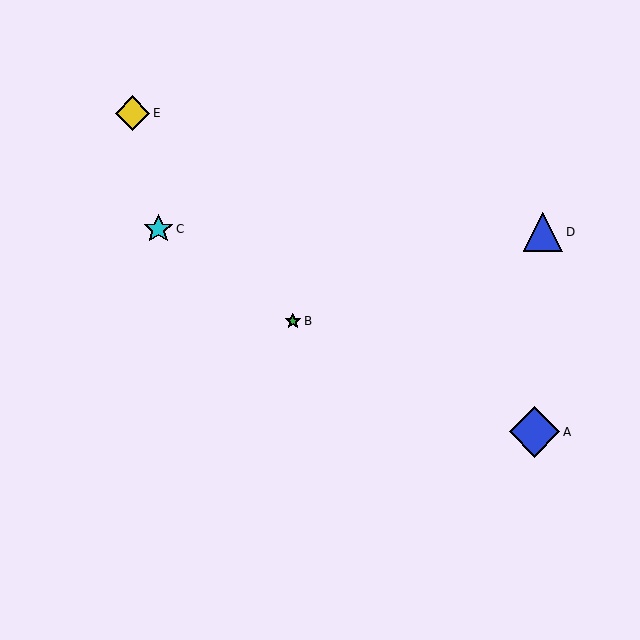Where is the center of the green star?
The center of the green star is at (293, 321).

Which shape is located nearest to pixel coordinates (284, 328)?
The green star (labeled B) at (293, 321) is nearest to that location.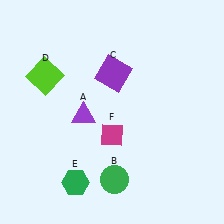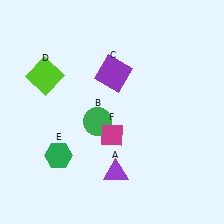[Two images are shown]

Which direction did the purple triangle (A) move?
The purple triangle (A) moved down.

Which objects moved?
The objects that moved are: the purple triangle (A), the green circle (B), the green hexagon (E).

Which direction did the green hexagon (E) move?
The green hexagon (E) moved up.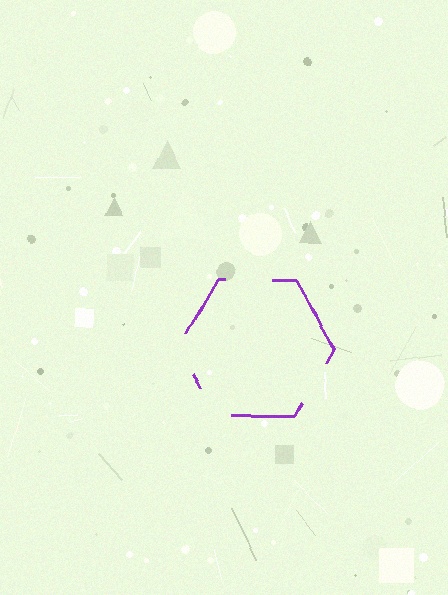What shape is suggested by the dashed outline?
The dashed outline suggests a hexagon.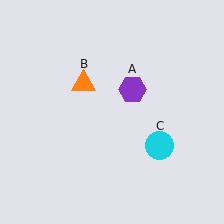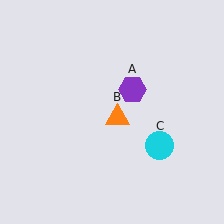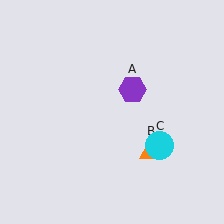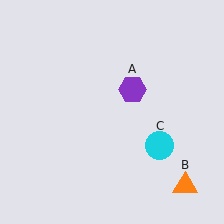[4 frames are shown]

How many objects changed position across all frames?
1 object changed position: orange triangle (object B).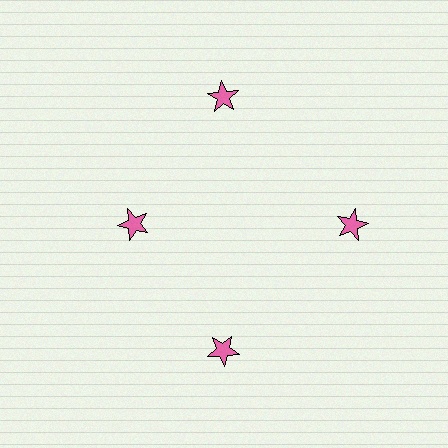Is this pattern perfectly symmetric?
No. The 4 pink stars are arranged in a ring, but one element near the 9 o'clock position is pulled inward toward the center, breaking the 4-fold rotational symmetry.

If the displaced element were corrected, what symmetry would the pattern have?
It would have 4-fold rotational symmetry — the pattern would map onto itself every 90 degrees.